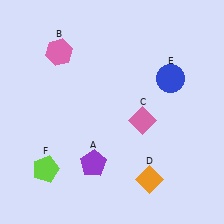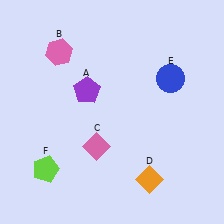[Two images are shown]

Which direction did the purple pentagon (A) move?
The purple pentagon (A) moved up.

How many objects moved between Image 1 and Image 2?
2 objects moved between the two images.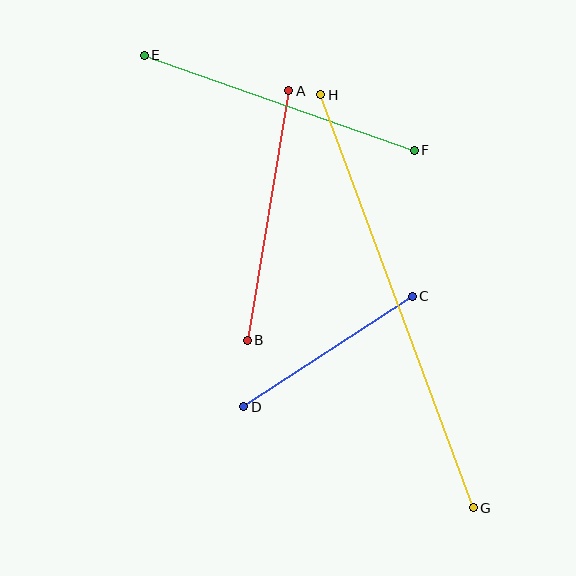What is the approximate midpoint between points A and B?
The midpoint is at approximately (268, 215) pixels.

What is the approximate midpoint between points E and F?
The midpoint is at approximately (279, 103) pixels.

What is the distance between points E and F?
The distance is approximately 286 pixels.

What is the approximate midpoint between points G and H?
The midpoint is at approximately (397, 301) pixels.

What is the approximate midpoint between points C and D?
The midpoint is at approximately (328, 351) pixels.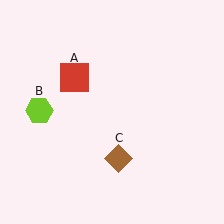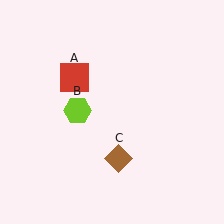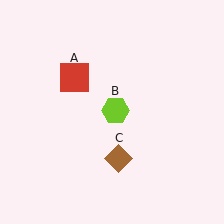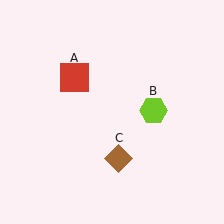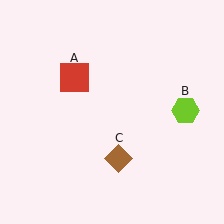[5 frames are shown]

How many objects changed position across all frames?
1 object changed position: lime hexagon (object B).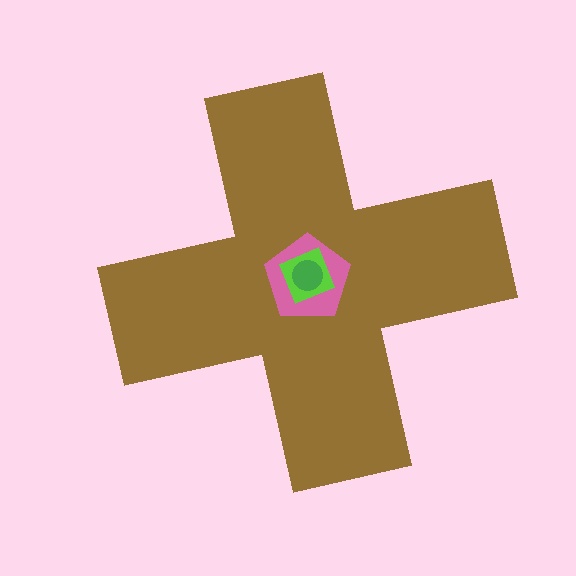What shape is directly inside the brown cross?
The pink pentagon.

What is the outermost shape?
The brown cross.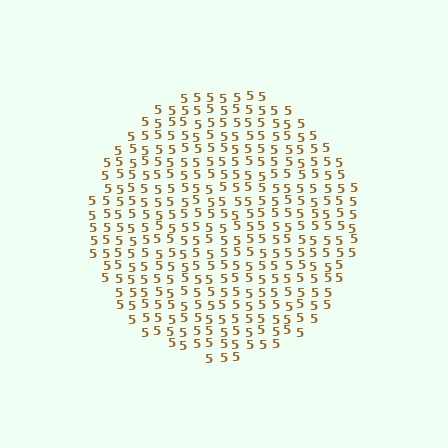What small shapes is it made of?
It is made of small digit 5's.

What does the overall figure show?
The overall figure shows a circle.